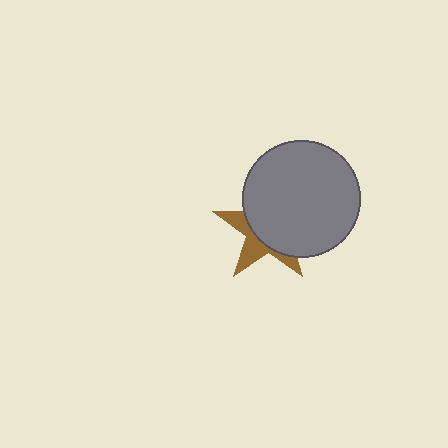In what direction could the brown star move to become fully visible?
The brown star could move toward the lower-left. That would shift it out from behind the gray circle entirely.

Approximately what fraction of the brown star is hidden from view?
Roughly 64% of the brown star is hidden behind the gray circle.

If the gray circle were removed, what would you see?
You would see the complete brown star.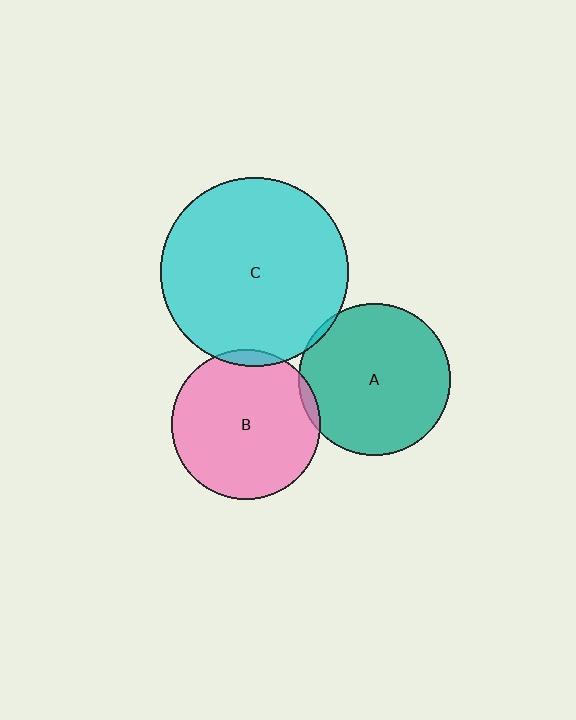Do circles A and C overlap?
Yes.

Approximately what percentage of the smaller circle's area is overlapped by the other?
Approximately 5%.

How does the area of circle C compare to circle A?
Approximately 1.5 times.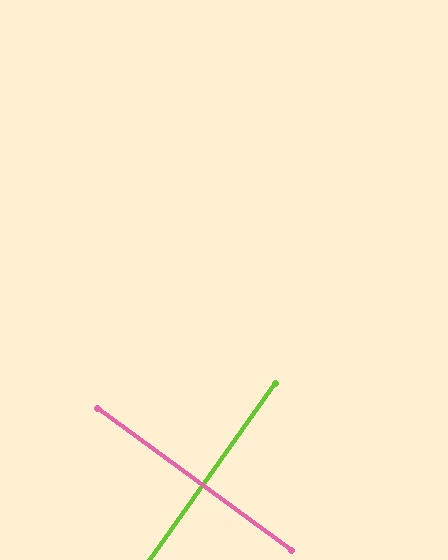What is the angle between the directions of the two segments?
Approximately 89 degrees.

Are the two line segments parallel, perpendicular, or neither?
Perpendicular — they meet at approximately 89°.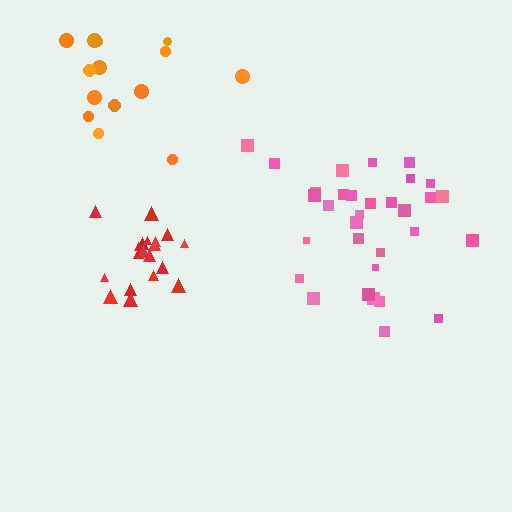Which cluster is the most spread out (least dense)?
Orange.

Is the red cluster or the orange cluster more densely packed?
Red.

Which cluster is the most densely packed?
Red.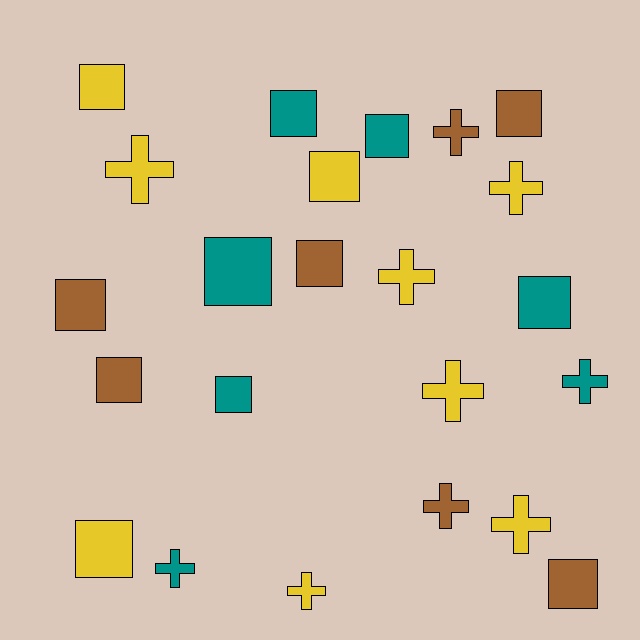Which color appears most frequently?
Yellow, with 9 objects.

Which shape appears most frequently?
Square, with 13 objects.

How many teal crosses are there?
There are 2 teal crosses.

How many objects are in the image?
There are 23 objects.